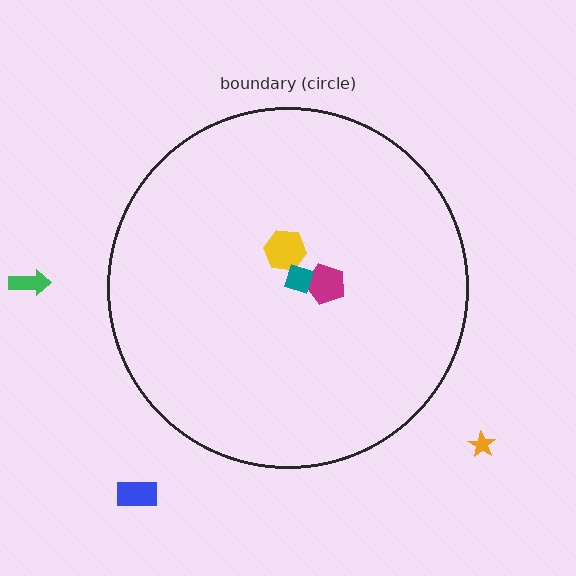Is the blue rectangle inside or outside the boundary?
Outside.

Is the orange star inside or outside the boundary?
Outside.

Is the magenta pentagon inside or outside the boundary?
Inside.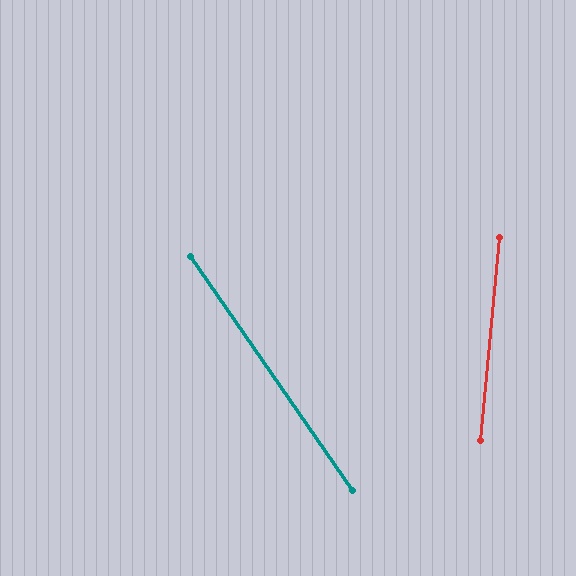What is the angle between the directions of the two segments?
Approximately 40 degrees.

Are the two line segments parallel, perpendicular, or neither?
Neither parallel nor perpendicular — they differ by about 40°.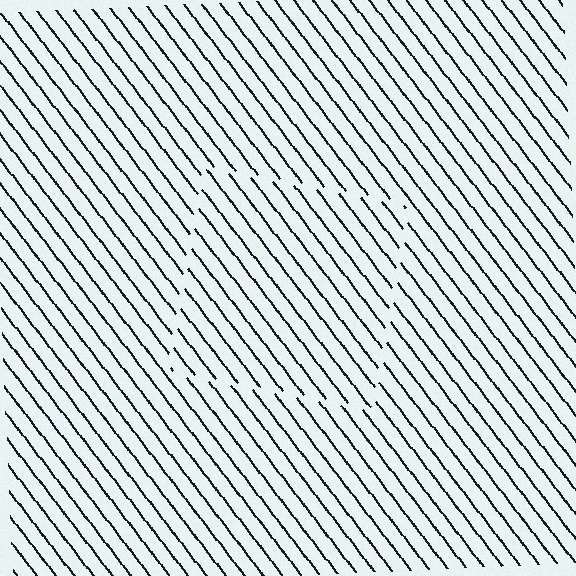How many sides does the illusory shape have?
4 sides — the line-ends trace a square.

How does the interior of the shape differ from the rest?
The interior of the shape contains the same grating, shifted by half a period — the contour is defined by the phase discontinuity where line-ends from the inner and outer gratings abut.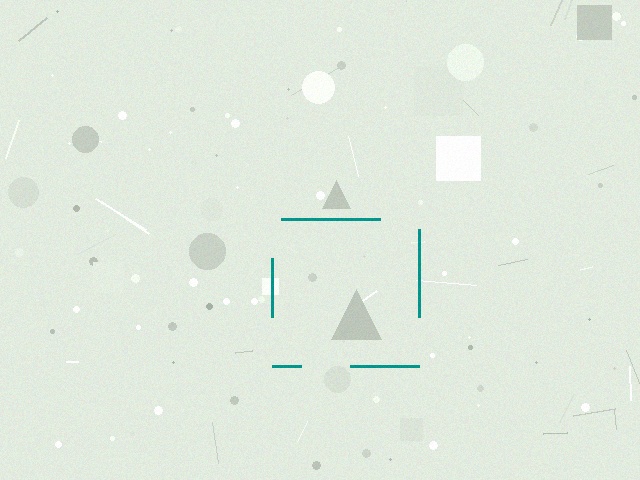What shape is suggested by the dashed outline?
The dashed outline suggests a square.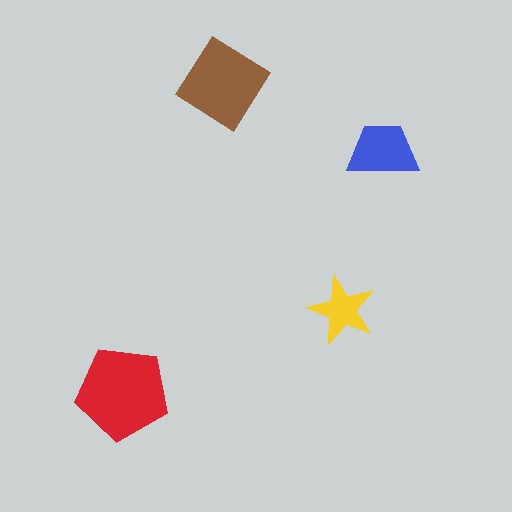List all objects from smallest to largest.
The yellow star, the blue trapezoid, the brown diamond, the red pentagon.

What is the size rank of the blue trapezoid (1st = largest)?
3rd.